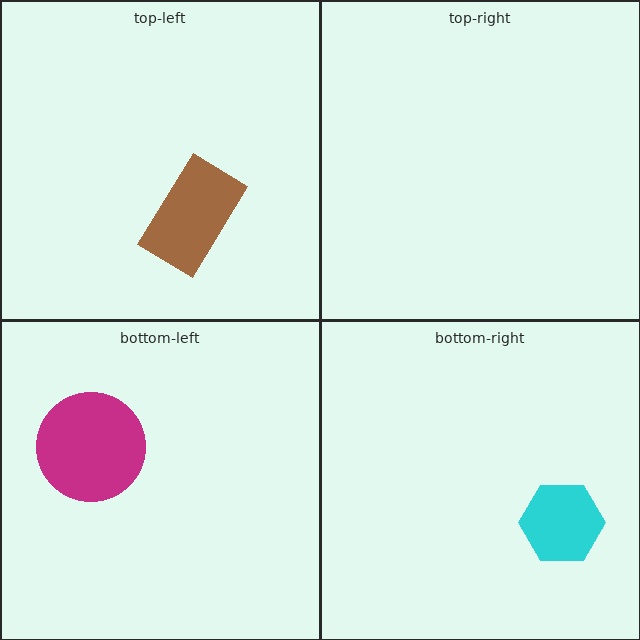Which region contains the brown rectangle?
The top-left region.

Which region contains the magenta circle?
The bottom-left region.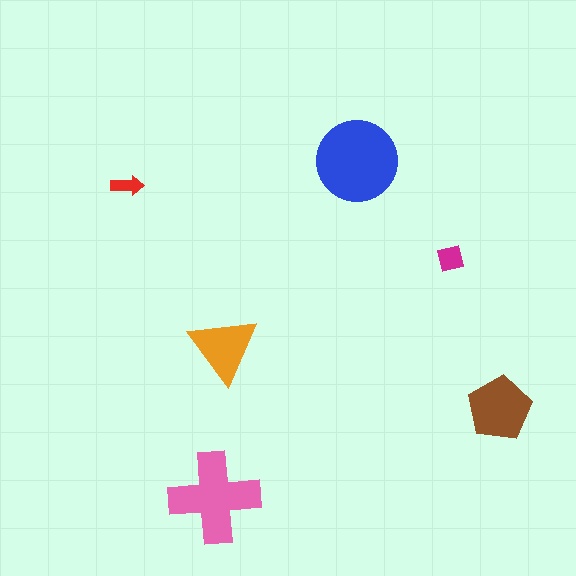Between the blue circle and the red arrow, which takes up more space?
The blue circle.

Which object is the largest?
The blue circle.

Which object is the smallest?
The red arrow.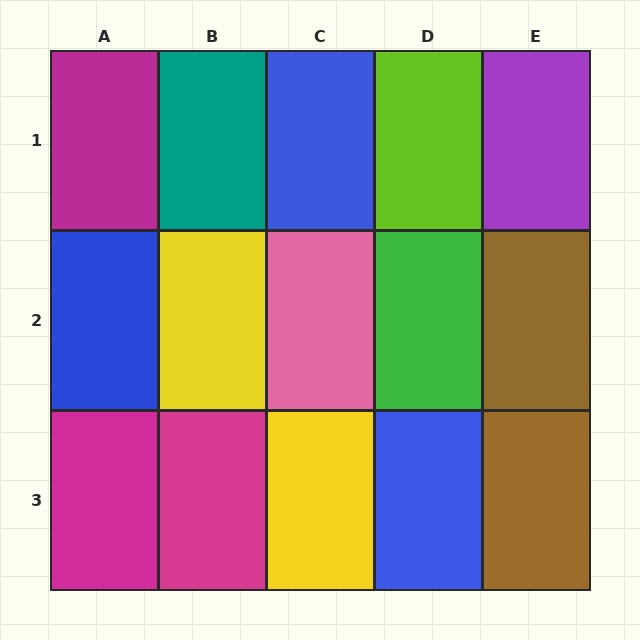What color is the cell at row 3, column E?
Brown.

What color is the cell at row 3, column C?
Yellow.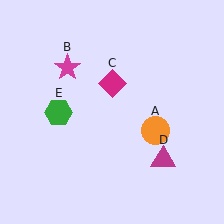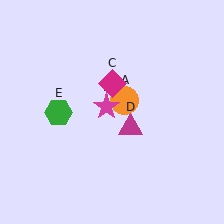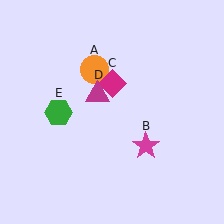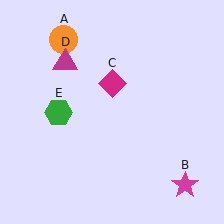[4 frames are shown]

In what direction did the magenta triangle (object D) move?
The magenta triangle (object D) moved up and to the left.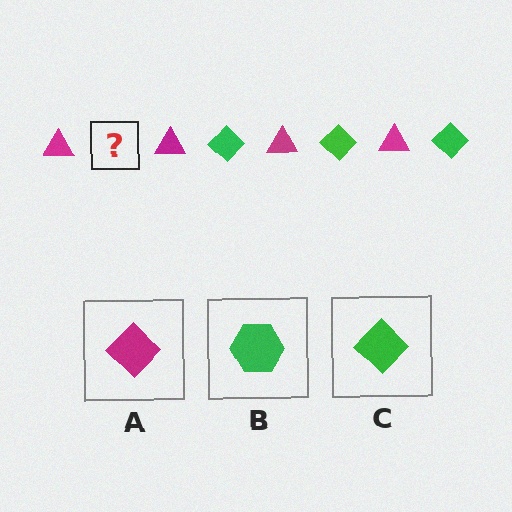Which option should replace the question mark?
Option C.